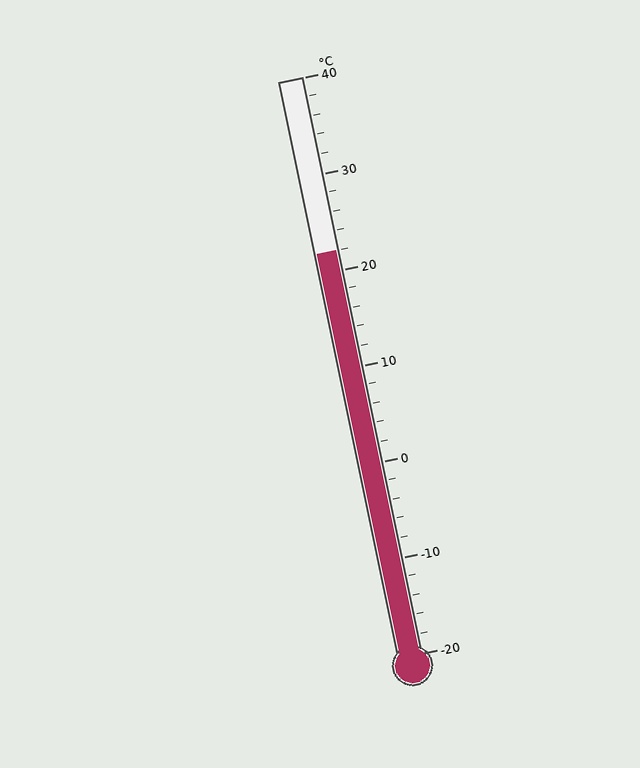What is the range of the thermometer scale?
The thermometer scale ranges from -20°C to 40°C.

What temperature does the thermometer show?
The thermometer shows approximately 22°C.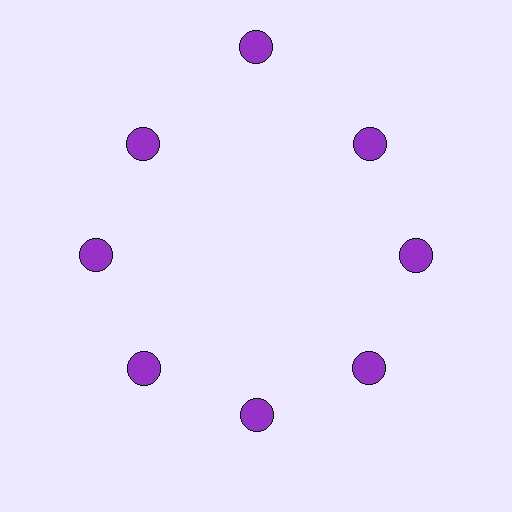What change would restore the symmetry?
The symmetry would be restored by moving it inward, back onto the ring so that all 8 circles sit at equal angles and equal distance from the center.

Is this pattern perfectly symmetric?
No. The 8 purple circles are arranged in a ring, but one element near the 12 o'clock position is pushed outward from the center, breaking the 8-fold rotational symmetry.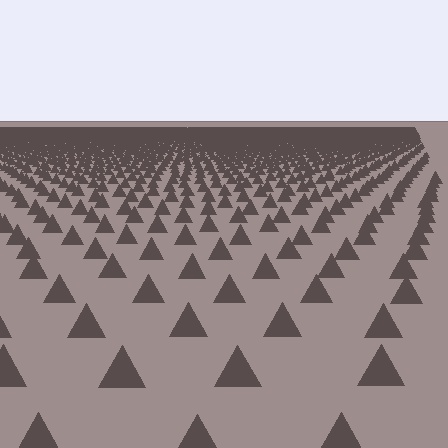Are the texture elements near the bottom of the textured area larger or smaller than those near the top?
Larger. Near the bottom, elements are closer to the viewer and appear at a bigger on-screen size.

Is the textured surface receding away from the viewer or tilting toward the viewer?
The surface is receding away from the viewer. Texture elements get smaller and denser toward the top.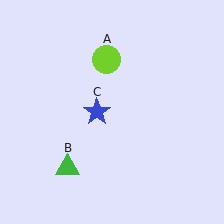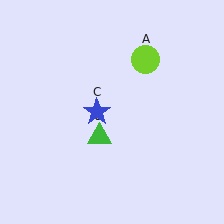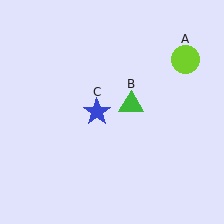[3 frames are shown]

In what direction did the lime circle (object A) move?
The lime circle (object A) moved right.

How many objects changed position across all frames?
2 objects changed position: lime circle (object A), green triangle (object B).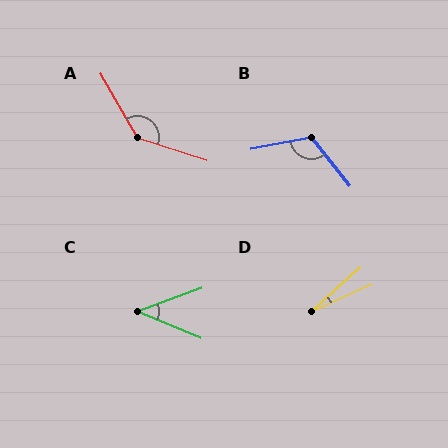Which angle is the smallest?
D, at approximately 18 degrees.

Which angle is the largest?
A, at approximately 138 degrees.